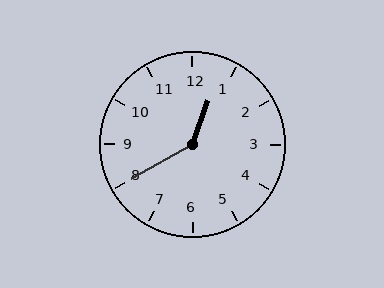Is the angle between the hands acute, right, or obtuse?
It is obtuse.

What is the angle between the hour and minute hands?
Approximately 140 degrees.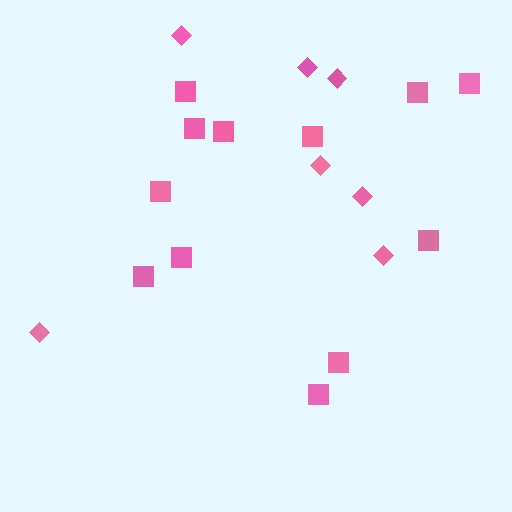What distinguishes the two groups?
There are 2 groups: one group of squares (12) and one group of diamonds (7).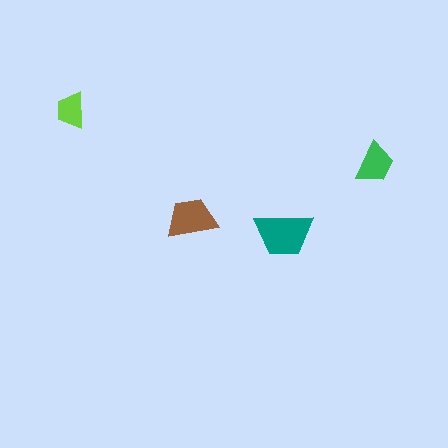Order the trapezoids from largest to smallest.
the teal one, the brown one, the green one, the lime one.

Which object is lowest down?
The teal trapezoid is bottommost.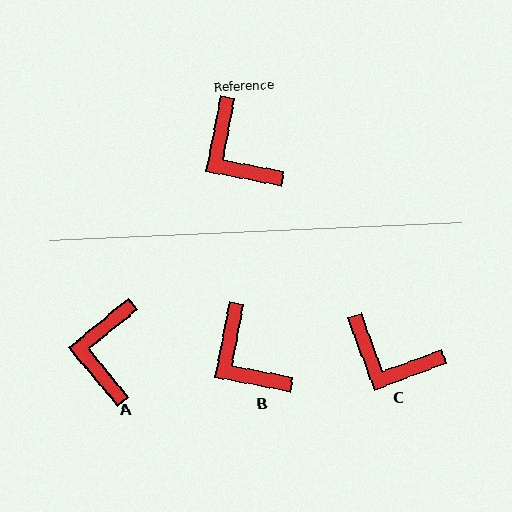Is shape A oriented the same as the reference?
No, it is off by about 39 degrees.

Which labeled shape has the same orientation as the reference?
B.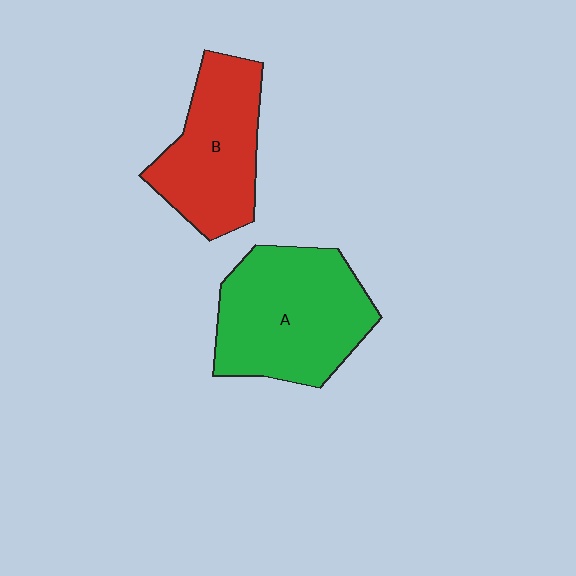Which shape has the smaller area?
Shape B (red).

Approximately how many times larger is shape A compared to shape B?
Approximately 1.3 times.